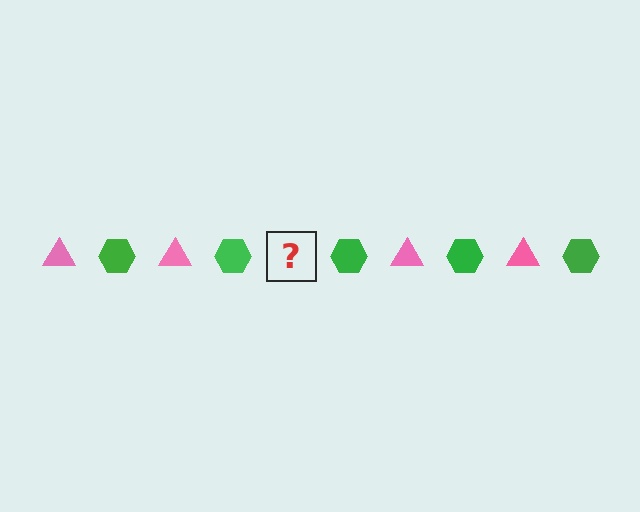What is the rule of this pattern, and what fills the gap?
The rule is that the pattern alternates between pink triangle and green hexagon. The gap should be filled with a pink triangle.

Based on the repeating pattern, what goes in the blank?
The blank should be a pink triangle.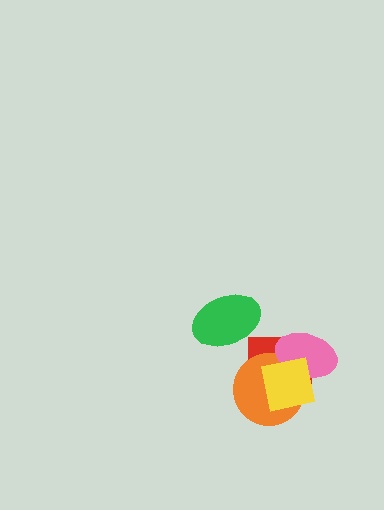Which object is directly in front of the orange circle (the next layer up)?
The pink ellipse is directly in front of the orange circle.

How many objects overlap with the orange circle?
3 objects overlap with the orange circle.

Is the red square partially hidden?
Yes, it is partially covered by another shape.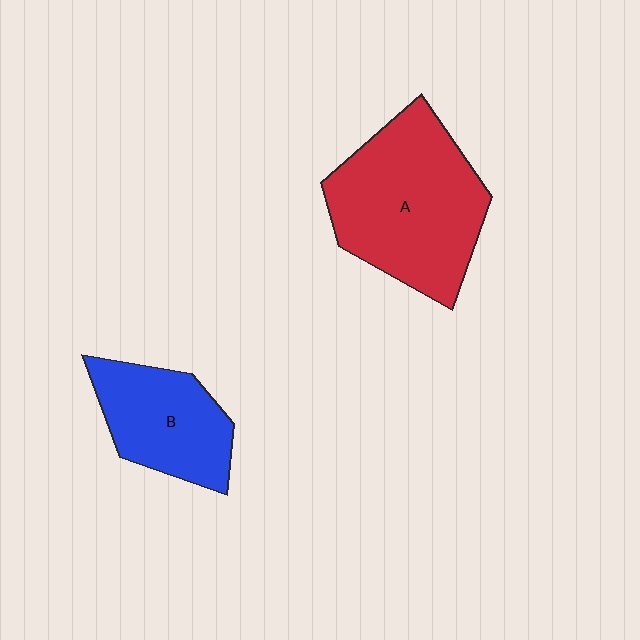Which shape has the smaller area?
Shape B (blue).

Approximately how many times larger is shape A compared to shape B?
Approximately 1.7 times.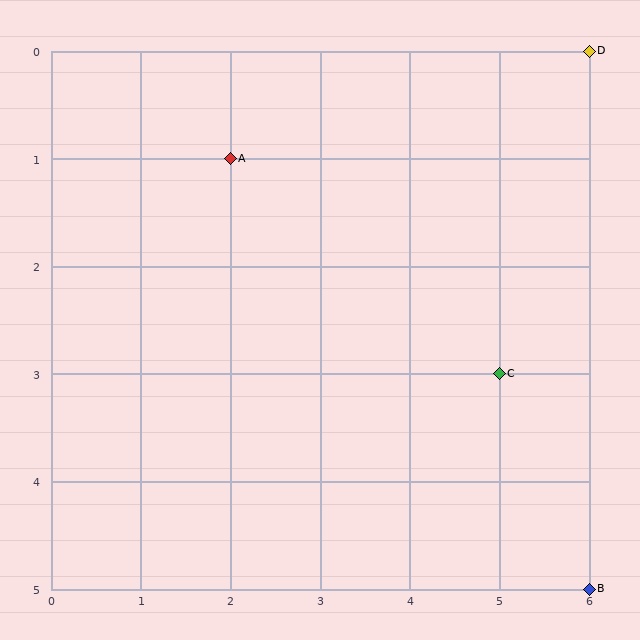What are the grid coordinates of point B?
Point B is at grid coordinates (6, 5).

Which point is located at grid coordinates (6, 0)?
Point D is at (6, 0).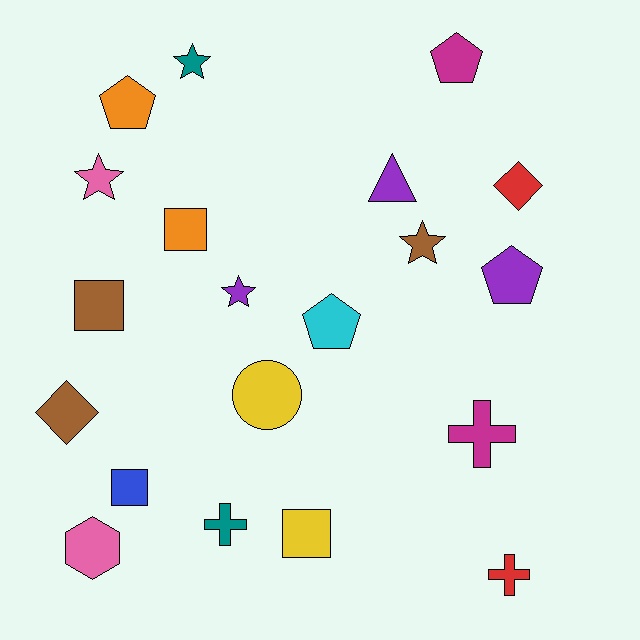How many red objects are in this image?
There are 2 red objects.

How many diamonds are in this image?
There are 2 diamonds.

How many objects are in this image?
There are 20 objects.